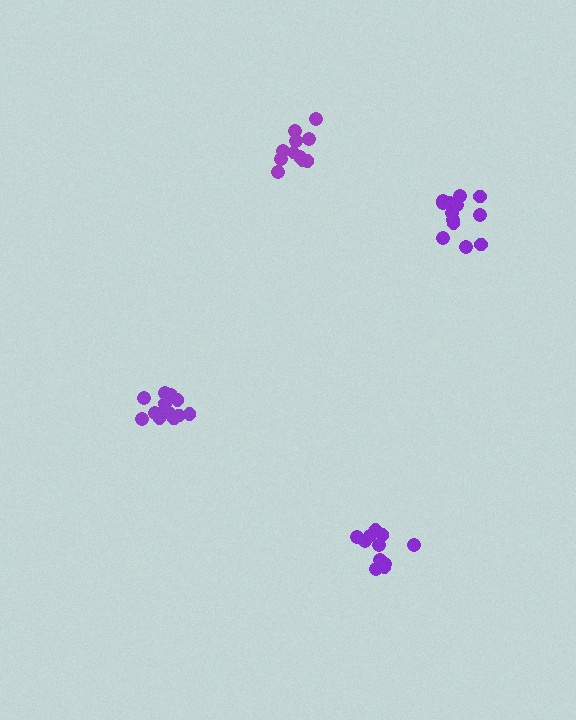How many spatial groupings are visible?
There are 4 spatial groupings.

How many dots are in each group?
Group 1: 11 dots, Group 2: 13 dots, Group 3: 11 dots, Group 4: 14 dots (49 total).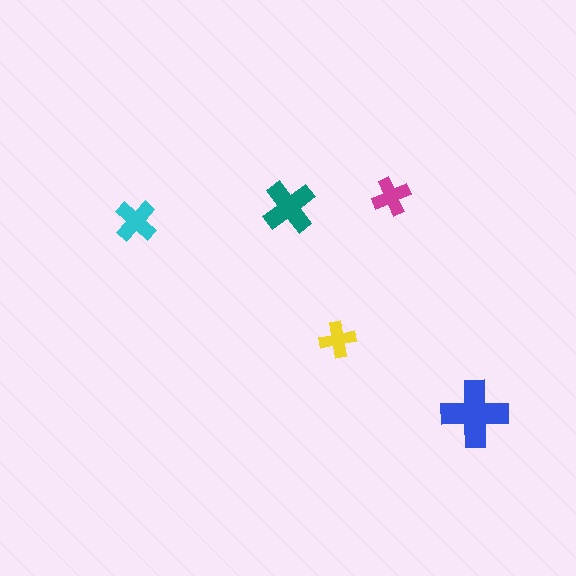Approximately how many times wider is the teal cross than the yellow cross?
About 1.5 times wider.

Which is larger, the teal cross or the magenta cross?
The teal one.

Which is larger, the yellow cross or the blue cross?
The blue one.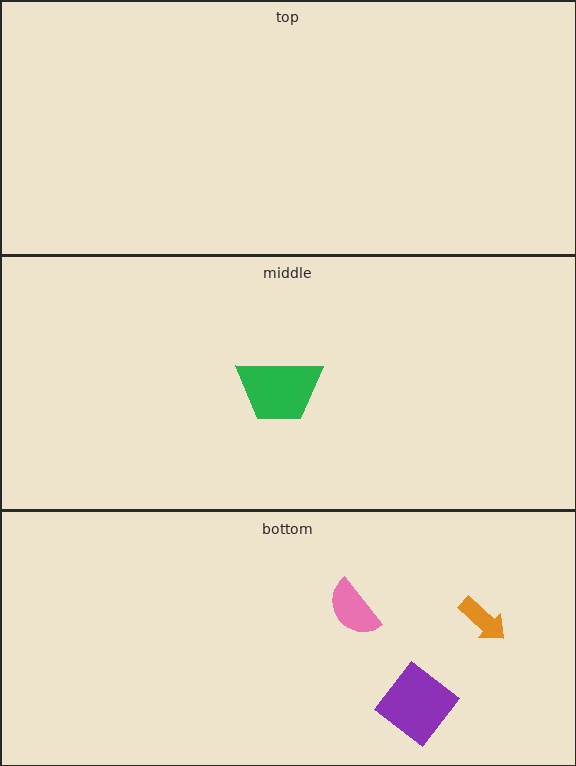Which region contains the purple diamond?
The bottom region.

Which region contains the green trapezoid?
The middle region.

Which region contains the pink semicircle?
The bottom region.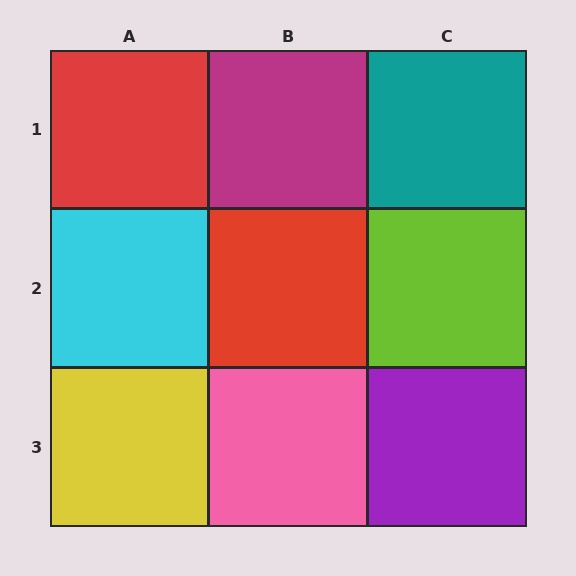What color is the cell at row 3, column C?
Purple.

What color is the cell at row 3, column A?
Yellow.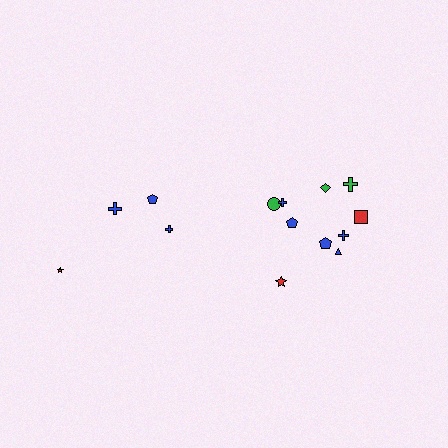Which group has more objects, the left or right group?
The right group.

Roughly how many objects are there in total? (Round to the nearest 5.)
Roughly 15 objects in total.